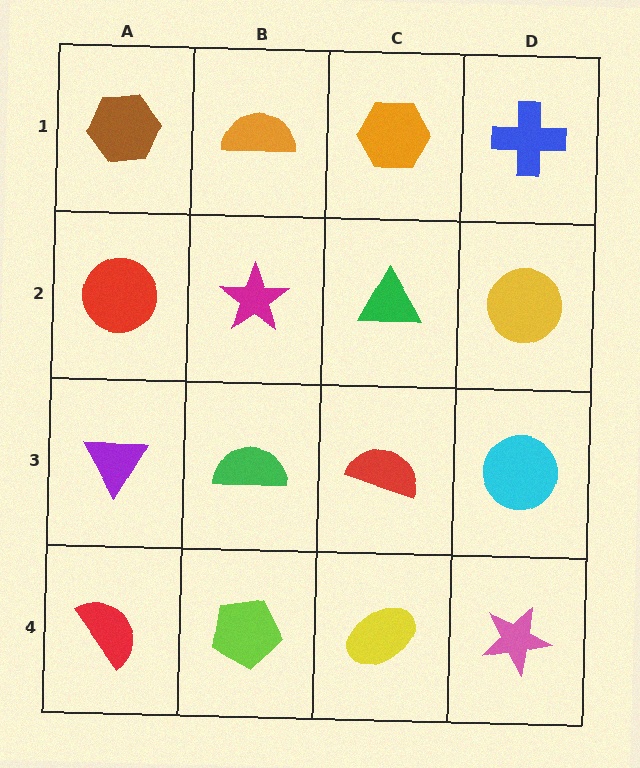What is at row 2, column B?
A magenta star.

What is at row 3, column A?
A purple triangle.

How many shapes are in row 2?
4 shapes.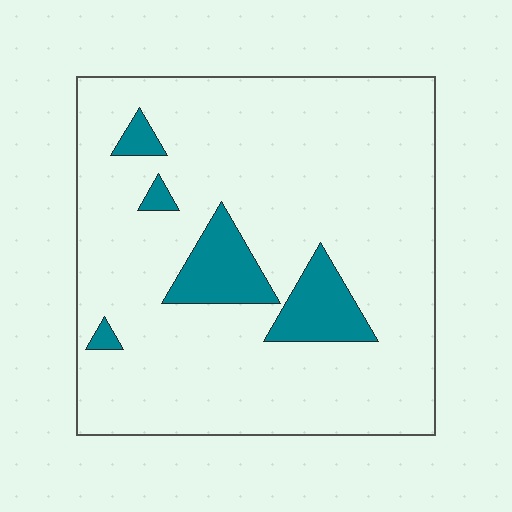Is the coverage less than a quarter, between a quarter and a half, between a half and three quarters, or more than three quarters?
Less than a quarter.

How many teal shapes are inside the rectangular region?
5.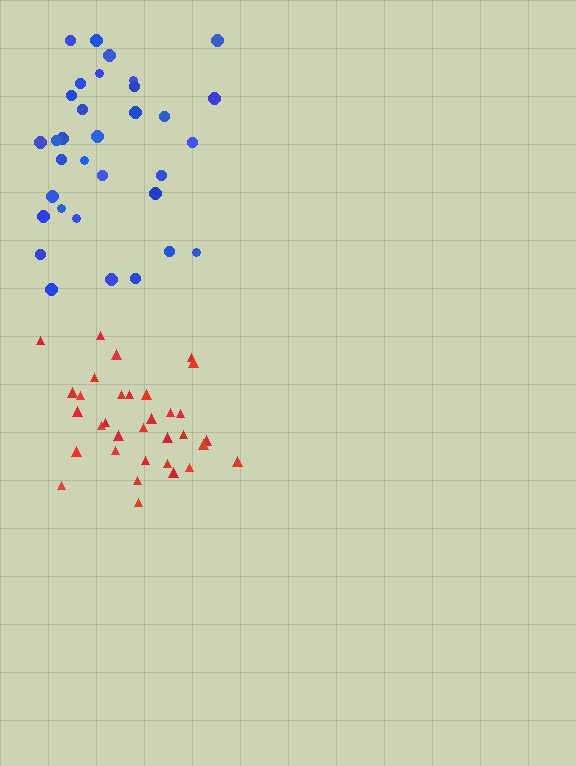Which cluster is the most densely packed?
Red.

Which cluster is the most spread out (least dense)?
Blue.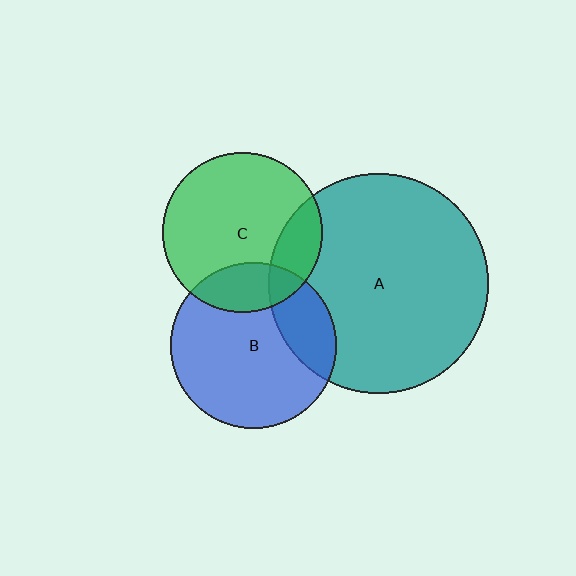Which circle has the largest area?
Circle A (teal).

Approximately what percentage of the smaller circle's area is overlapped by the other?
Approximately 20%.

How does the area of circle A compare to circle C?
Approximately 1.9 times.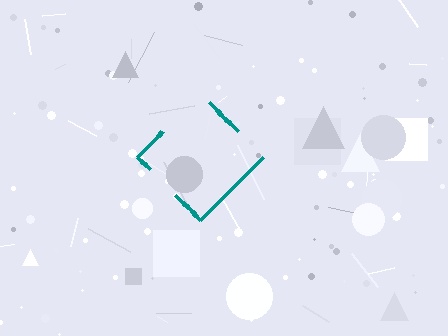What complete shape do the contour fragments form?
The contour fragments form a diamond.